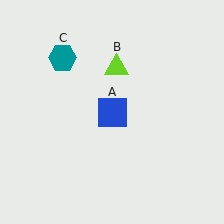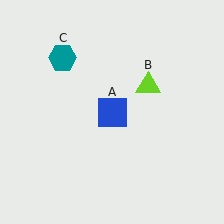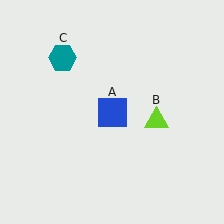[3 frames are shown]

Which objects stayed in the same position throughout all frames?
Blue square (object A) and teal hexagon (object C) remained stationary.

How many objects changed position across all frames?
1 object changed position: lime triangle (object B).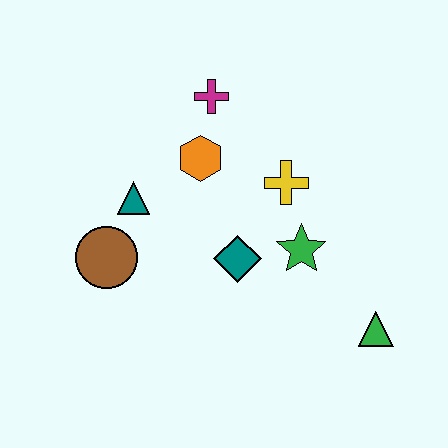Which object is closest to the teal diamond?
The green star is closest to the teal diamond.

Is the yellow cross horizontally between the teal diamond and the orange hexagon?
No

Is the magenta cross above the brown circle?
Yes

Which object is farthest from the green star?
The brown circle is farthest from the green star.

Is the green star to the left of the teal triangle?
No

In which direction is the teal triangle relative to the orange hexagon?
The teal triangle is to the left of the orange hexagon.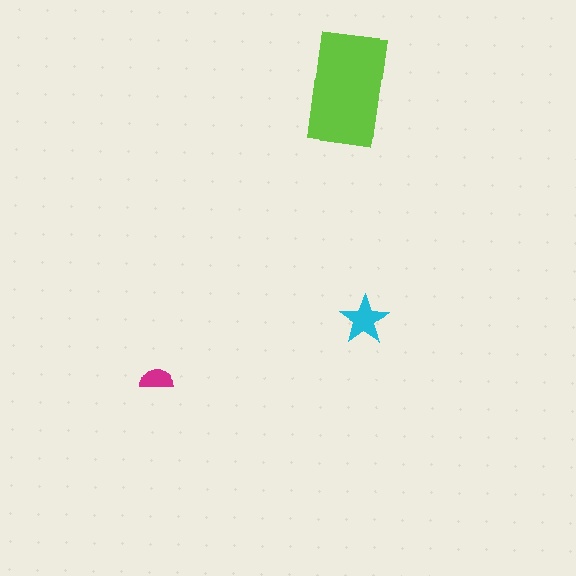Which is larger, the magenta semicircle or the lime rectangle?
The lime rectangle.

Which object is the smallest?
The magenta semicircle.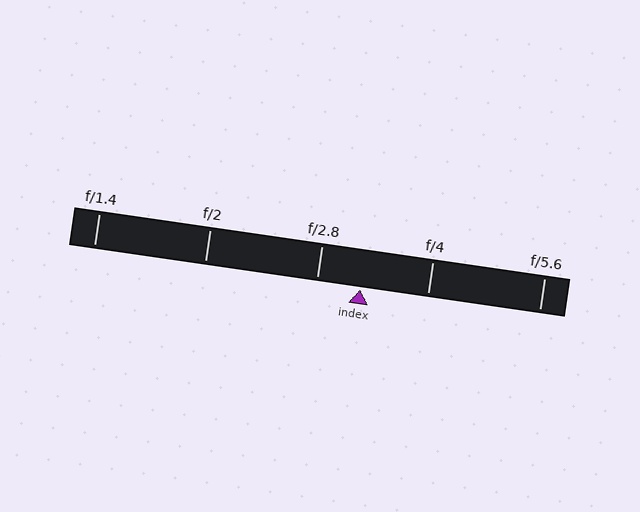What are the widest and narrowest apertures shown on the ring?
The widest aperture shown is f/1.4 and the narrowest is f/5.6.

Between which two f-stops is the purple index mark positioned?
The index mark is between f/2.8 and f/4.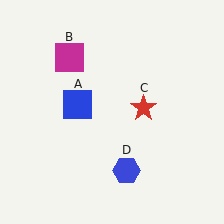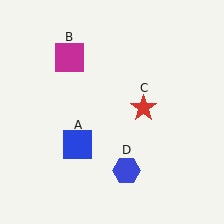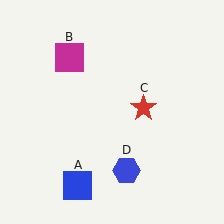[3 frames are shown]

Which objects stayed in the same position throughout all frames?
Magenta square (object B) and red star (object C) and blue hexagon (object D) remained stationary.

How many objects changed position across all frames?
1 object changed position: blue square (object A).